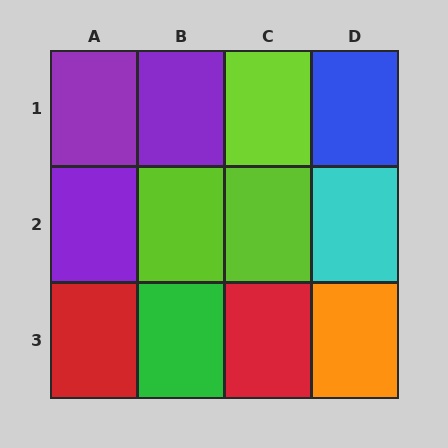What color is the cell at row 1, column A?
Purple.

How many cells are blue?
1 cell is blue.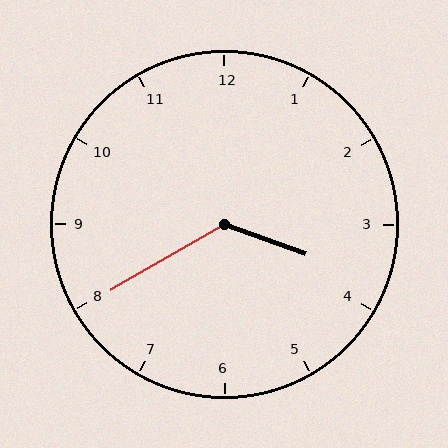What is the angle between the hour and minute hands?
Approximately 130 degrees.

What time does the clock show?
3:40.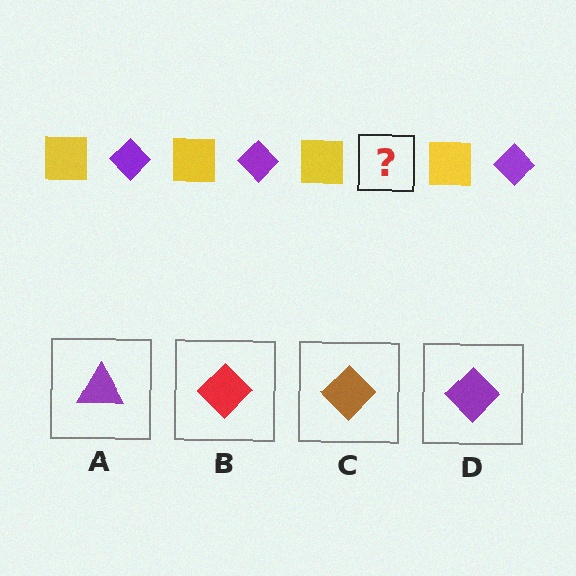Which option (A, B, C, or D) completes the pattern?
D.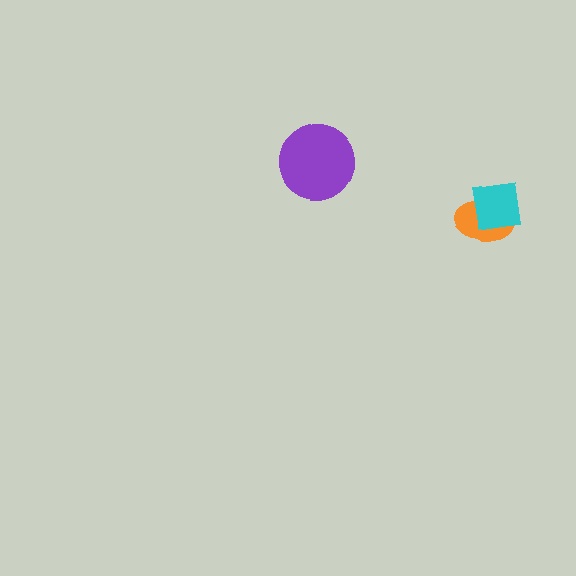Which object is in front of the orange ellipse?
The cyan square is in front of the orange ellipse.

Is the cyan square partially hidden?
No, no other shape covers it.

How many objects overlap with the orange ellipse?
1 object overlaps with the orange ellipse.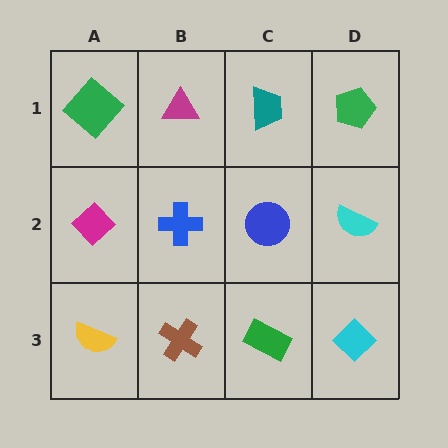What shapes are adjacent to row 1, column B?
A blue cross (row 2, column B), a green diamond (row 1, column A), a teal trapezoid (row 1, column C).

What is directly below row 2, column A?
A yellow semicircle.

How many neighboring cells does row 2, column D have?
3.